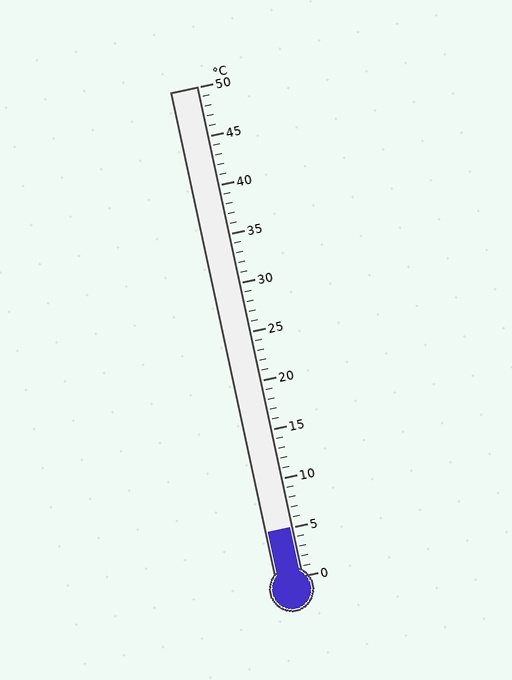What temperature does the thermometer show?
The thermometer shows approximately 5°C.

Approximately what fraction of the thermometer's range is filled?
The thermometer is filled to approximately 10% of its range.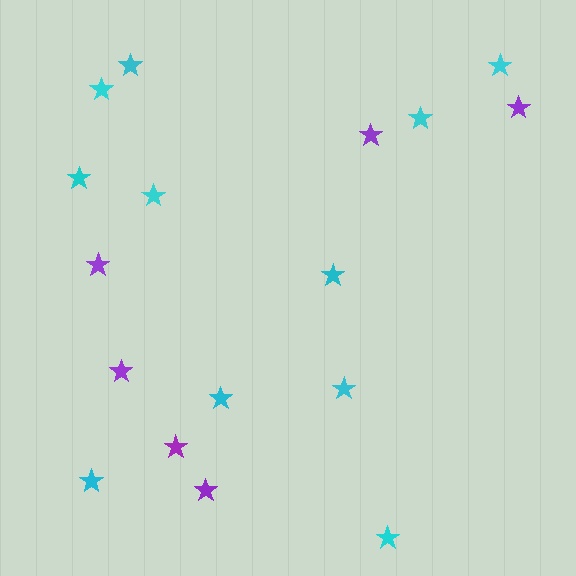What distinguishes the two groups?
There are 2 groups: one group of purple stars (6) and one group of cyan stars (11).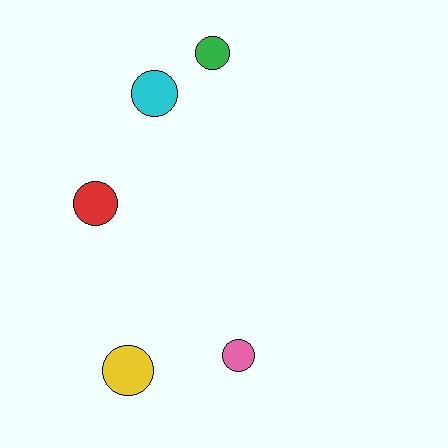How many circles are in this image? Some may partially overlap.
There are 5 circles.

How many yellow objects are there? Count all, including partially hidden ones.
There is 1 yellow object.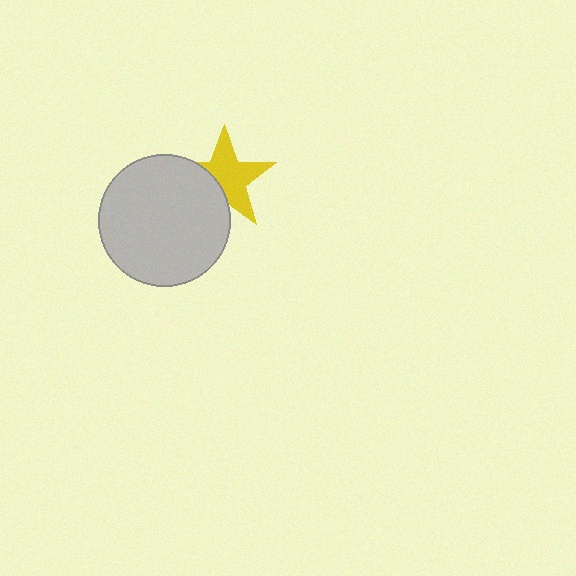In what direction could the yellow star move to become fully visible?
The yellow star could move toward the upper-right. That would shift it out from behind the light gray circle entirely.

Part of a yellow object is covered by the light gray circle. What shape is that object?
It is a star.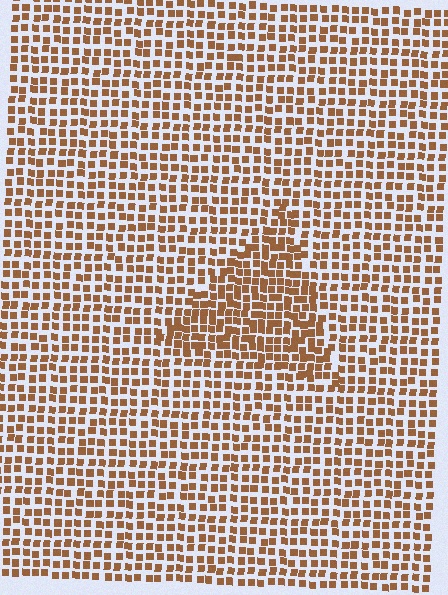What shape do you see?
I see a triangle.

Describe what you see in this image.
The image contains small brown elements arranged at two different densities. A triangle-shaped region is visible where the elements are more densely packed than the surrounding area.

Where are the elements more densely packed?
The elements are more densely packed inside the triangle boundary.